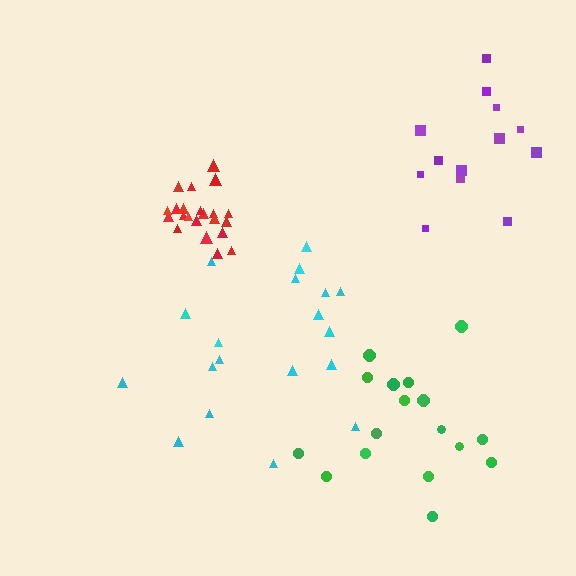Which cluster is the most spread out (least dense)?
Purple.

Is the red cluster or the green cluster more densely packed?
Red.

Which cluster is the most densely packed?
Red.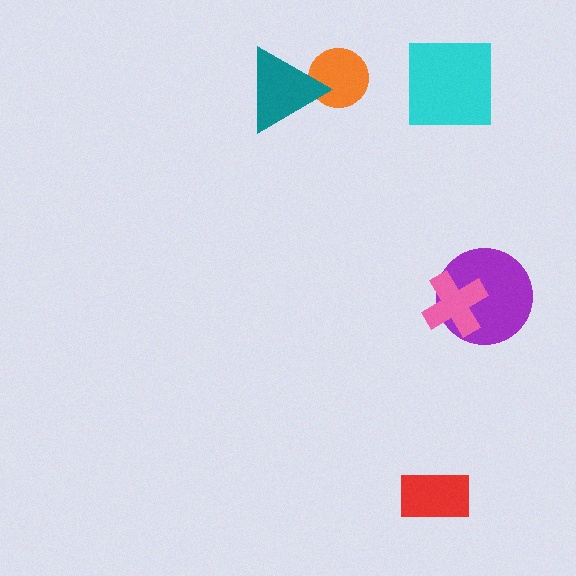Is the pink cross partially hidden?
No, no other shape covers it.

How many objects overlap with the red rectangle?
0 objects overlap with the red rectangle.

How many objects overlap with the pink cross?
1 object overlaps with the pink cross.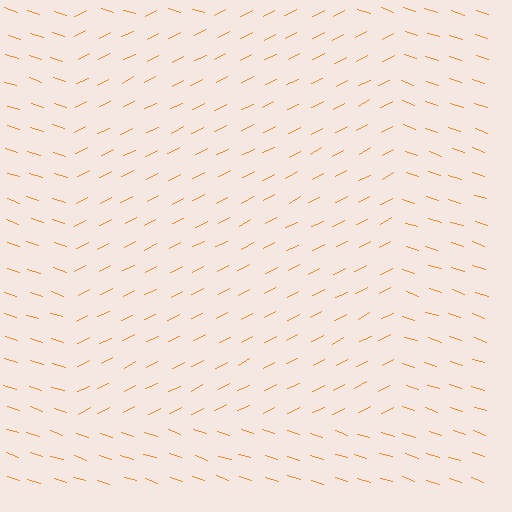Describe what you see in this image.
The image is filled with small orange line segments. A rectangle region in the image has lines oriented differently from the surrounding lines, creating a visible texture boundary.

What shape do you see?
I see a rectangle.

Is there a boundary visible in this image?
Yes, there is a texture boundary formed by a change in line orientation.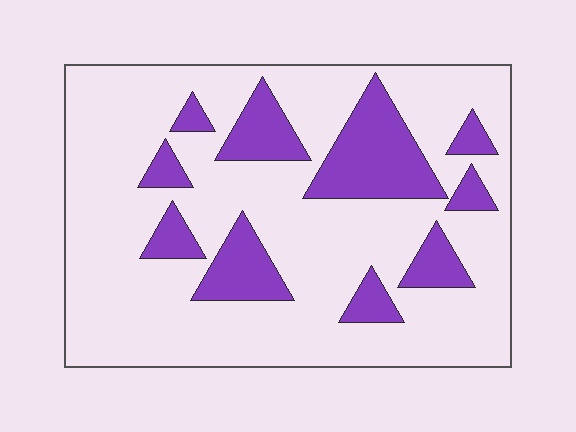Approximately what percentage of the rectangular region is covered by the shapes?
Approximately 20%.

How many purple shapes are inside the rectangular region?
10.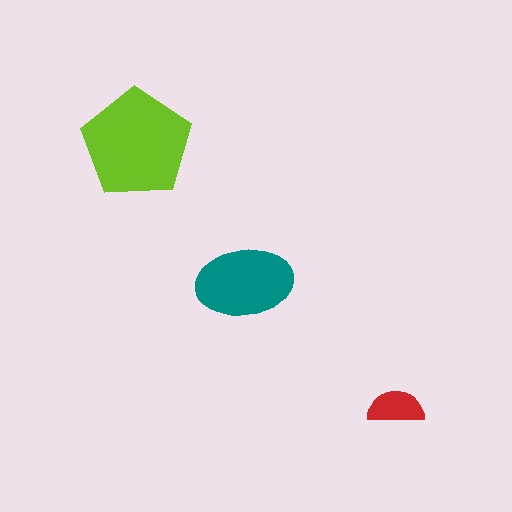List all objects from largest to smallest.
The lime pentagon, the teal ellipse, the red semicircle.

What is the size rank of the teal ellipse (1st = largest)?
2nd.